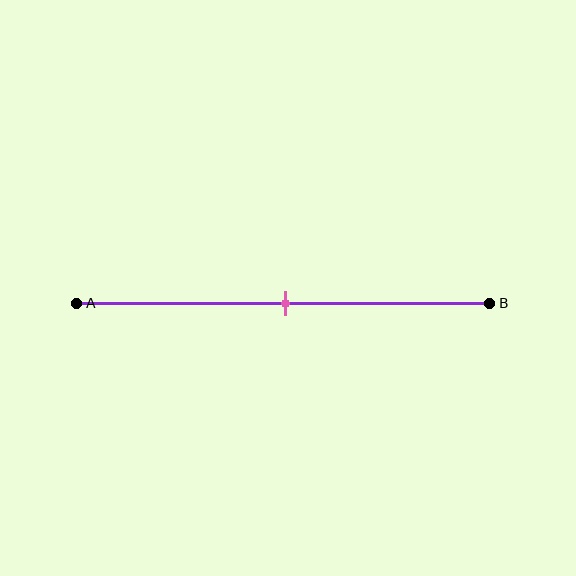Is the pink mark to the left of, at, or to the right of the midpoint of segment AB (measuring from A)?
The pink mark is approximately at the midpoint of segment AB.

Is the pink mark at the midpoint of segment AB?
Yes, the mark is approximately at the midpoint.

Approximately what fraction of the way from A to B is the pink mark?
The pink mark is approximately 50% of the way from A to B.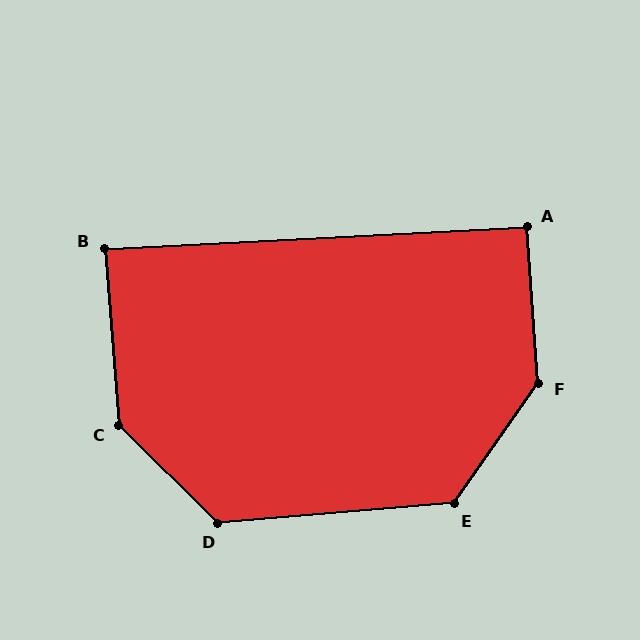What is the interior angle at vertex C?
Approximately 139 degrees (obtuse).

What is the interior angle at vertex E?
Approximately 130 degrees (obtuse).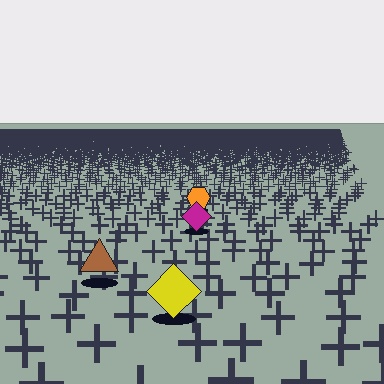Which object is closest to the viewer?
The yellow diamond is closest. The texture marks near it are larger and more spread out.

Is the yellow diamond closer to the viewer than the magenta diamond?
Yes. The yellow diamond is closer — you can tell from the texture gradient: the ground texture is coarser near it.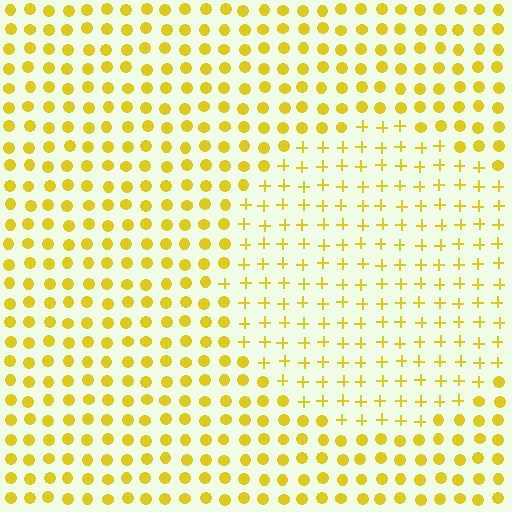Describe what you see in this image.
The image is filled with small yellow elements arranged in a uniform grid. A circle-shaped region contains plus signs, while the surrounding area contains circles. The boundary is defined purely by the change in element shape.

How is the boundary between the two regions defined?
The boundary is defined by a change in element shape: plus signs inside vs. circles outside. All elements share the same color and spacing.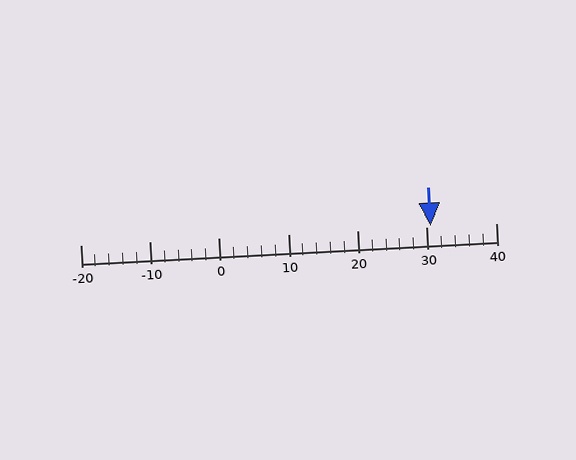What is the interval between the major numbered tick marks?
The major tick marks are spaced 10 units apart.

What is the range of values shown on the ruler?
The ruler shows values from -20 to 40.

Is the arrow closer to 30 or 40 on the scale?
The arrow is closer to 30.